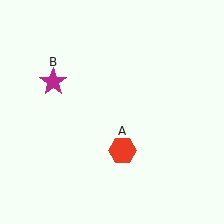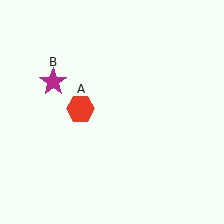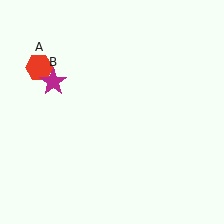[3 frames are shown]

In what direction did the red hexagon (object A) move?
The red hexagon (object A) moved up and to the left.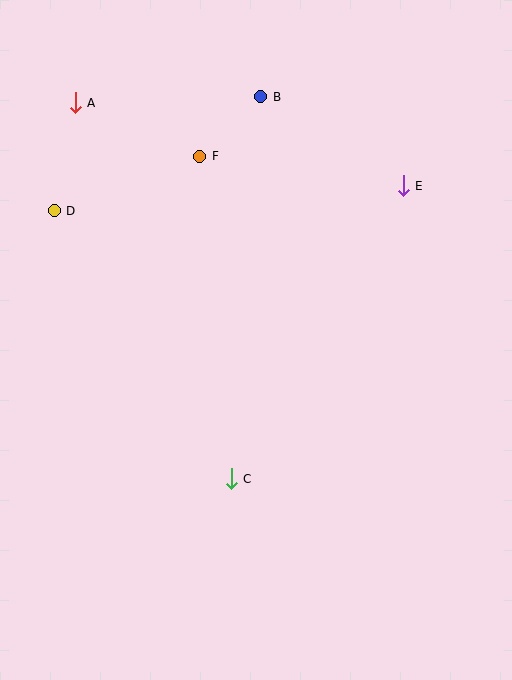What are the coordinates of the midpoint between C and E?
The midpoint between C and E is at (317, 332).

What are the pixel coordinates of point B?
Point B is at (261, 97).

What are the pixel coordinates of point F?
Point F is at (200, 156).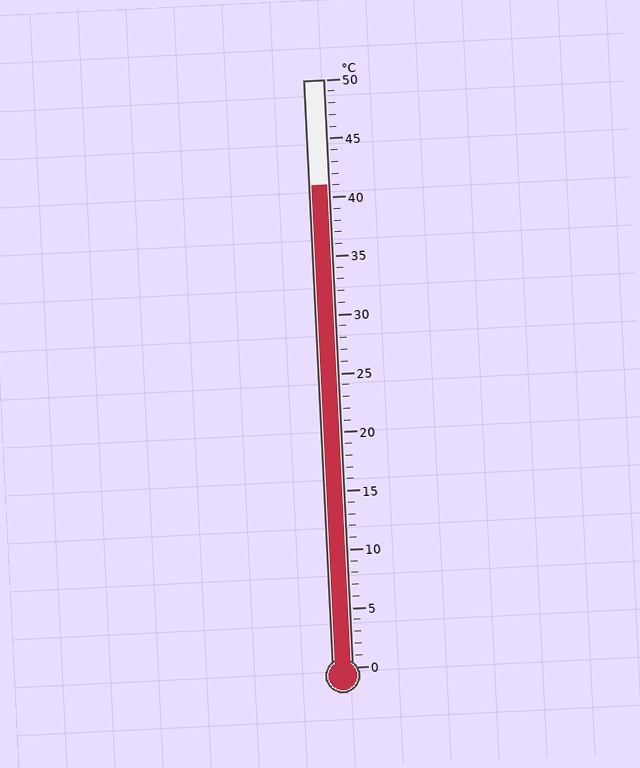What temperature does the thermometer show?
The thermometer shows approximately 41°C.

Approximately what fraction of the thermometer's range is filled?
The thermometer is filled to approximately 80% of its range.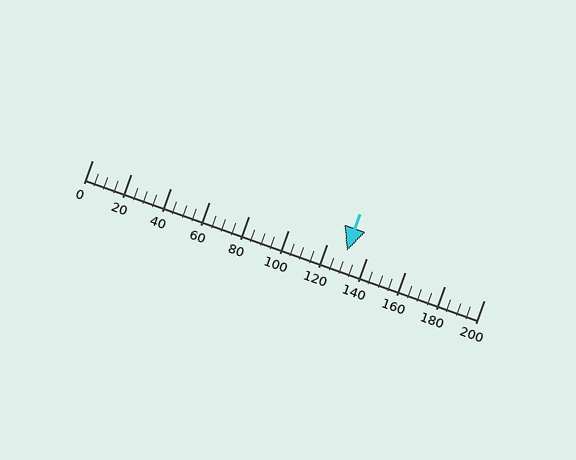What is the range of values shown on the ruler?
The ruler shows values from 0 to 200.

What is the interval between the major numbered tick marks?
The major tick marks are spaced 20 units apart.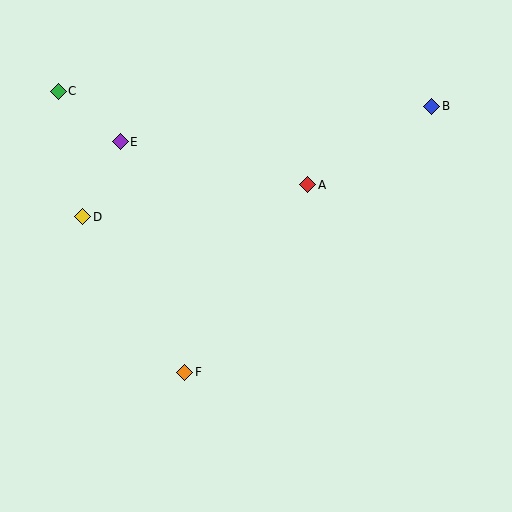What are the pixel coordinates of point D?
Point D is at (83, 217).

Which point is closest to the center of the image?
Point A at (308, 185) is closest to the center.